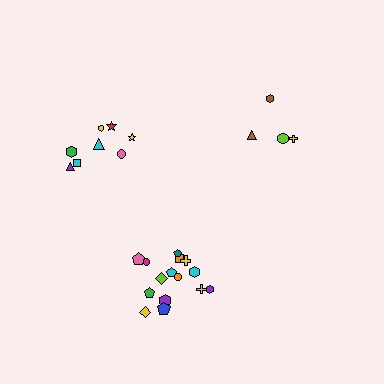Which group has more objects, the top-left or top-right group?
The top-left group.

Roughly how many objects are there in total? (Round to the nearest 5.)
Roughly 25 objects in total.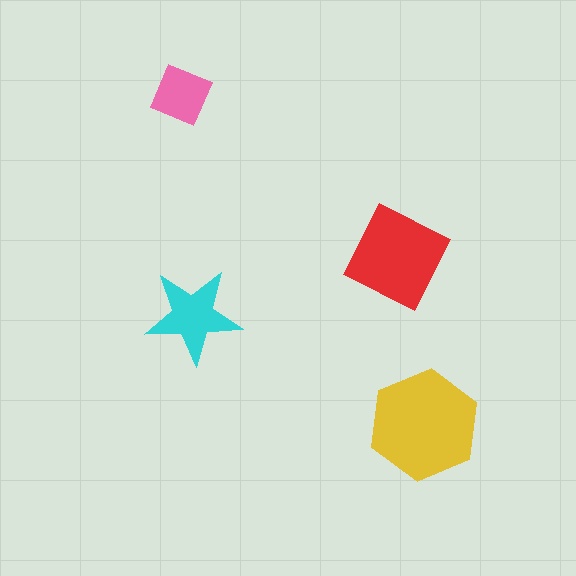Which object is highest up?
The pink square is topmost.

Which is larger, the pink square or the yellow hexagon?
The yellow hexagon.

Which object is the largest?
The yellow hexagon.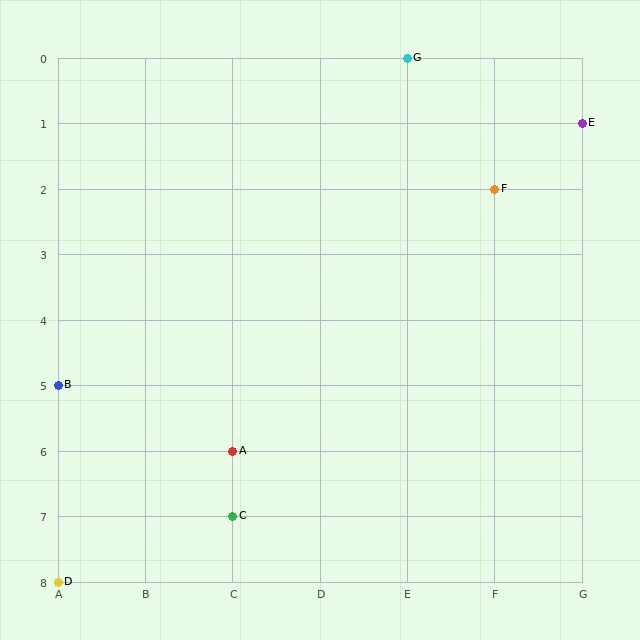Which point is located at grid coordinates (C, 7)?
Point C is at (C, 7).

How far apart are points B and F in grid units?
Points B and F are 5 columns and 3 rows apart (about 5.8 grid units diagonally).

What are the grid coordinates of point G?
Point G is at grid coordinates (E, 0).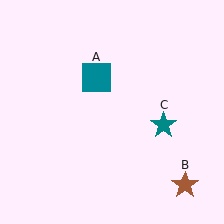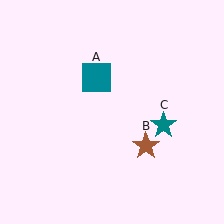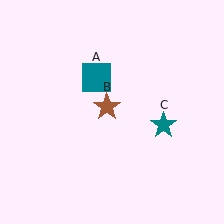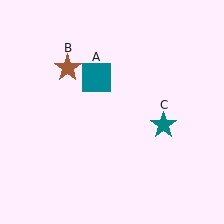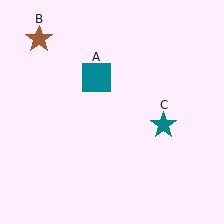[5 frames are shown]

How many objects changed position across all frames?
1 object changed position: brown star (object B).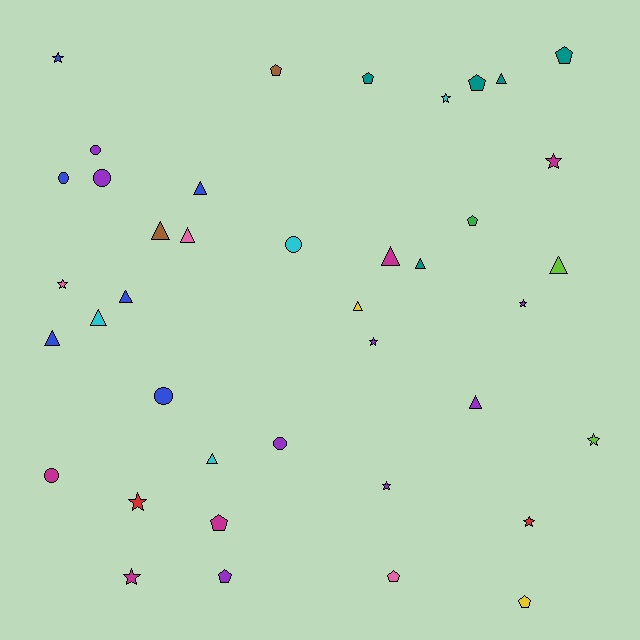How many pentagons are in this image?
There are 9 pentagons.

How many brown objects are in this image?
There are 2 brown objects.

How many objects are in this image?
There are 40 objects.